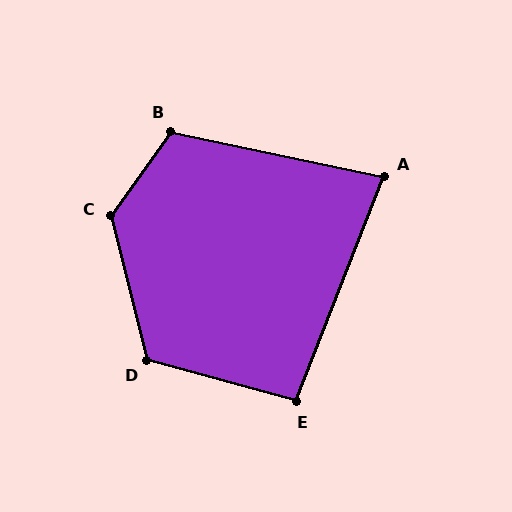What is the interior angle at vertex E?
Approximately 96 degrees (obtuse).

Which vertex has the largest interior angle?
C, at approximately 130 degrees.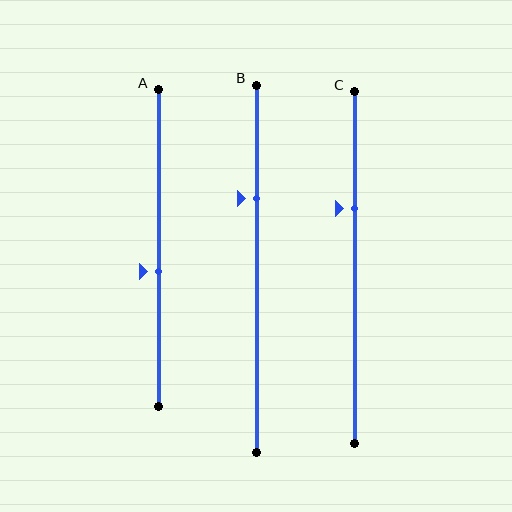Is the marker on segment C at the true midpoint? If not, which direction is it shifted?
No, the marker on segment C is shifted upward by about 17% of the segment length.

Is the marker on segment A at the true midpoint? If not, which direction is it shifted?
No, the marker on segment A is shifted downward by about 8% of the segment length.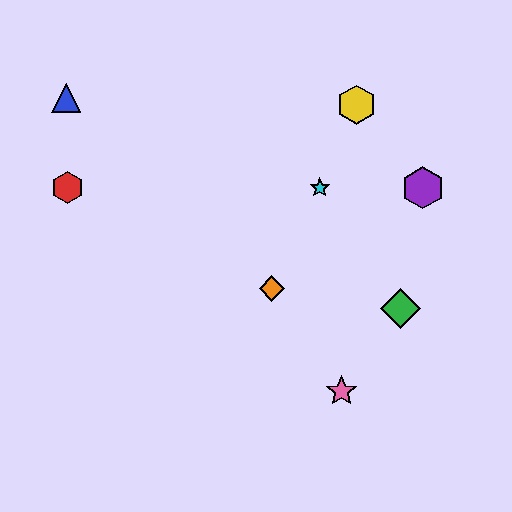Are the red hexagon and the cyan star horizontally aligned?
Yes, both are at y≈188.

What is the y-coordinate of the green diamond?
The green diamond is at y≈308.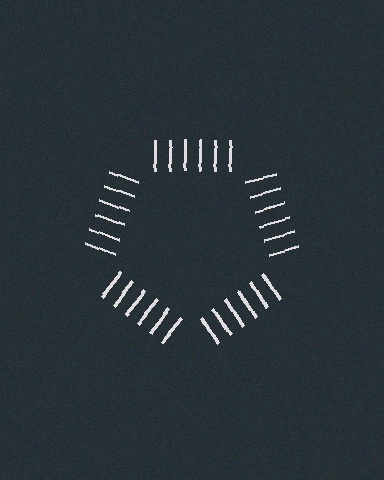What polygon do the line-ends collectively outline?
An illusory pentagon — the line segments terminate on its edges but no continuous stroke is drawn.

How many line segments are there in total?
30 — 6 along each of the 5 edges.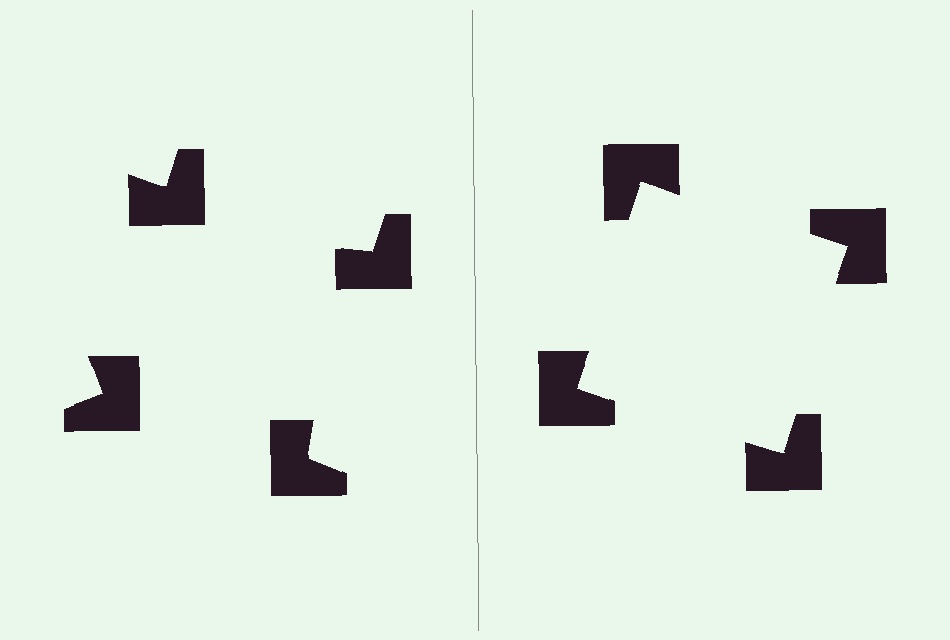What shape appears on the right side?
An illusory square.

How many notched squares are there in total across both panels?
8 — 4 on each side.